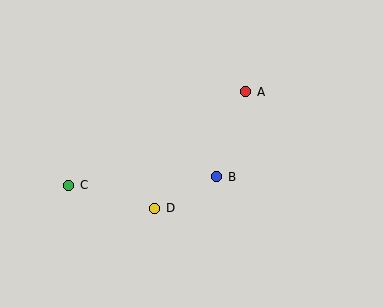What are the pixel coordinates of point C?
Point C is at (69, 185).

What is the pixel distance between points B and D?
The distance between B and D is 70 pixels.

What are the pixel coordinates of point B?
Point B is at (217, 177).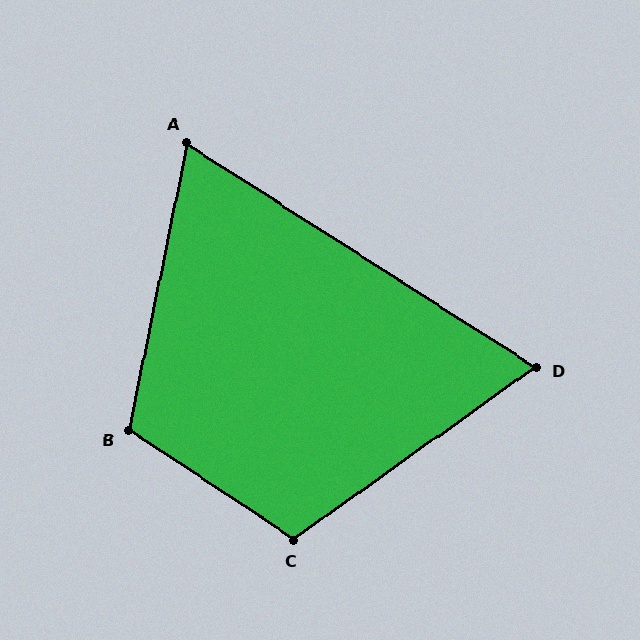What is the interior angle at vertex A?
Approximately 69 degrees (acute).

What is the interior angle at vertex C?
Approximately 111 degrees (obtuse).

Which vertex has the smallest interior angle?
D, at approximately 68 degrees.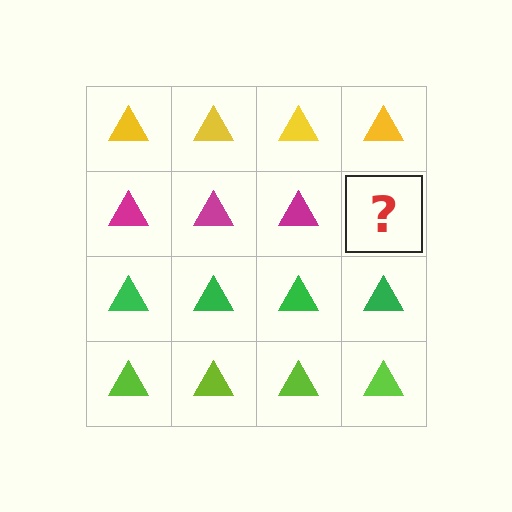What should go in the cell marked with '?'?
The missing cell should contain a magenta triangle.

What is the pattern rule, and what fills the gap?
The rule is that each row has a consistent color. The gap should be filled with a magenta triangle.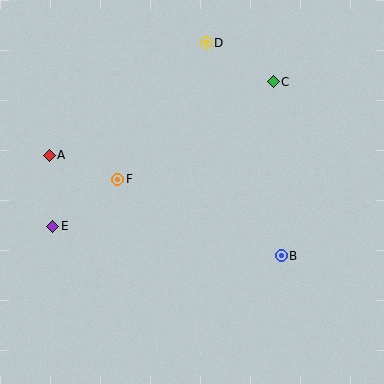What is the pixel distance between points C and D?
The distance between C and D is 77 pixels.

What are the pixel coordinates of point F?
Point F is at (118, 179).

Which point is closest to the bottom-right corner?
Point B is closest to the bottom-right corner.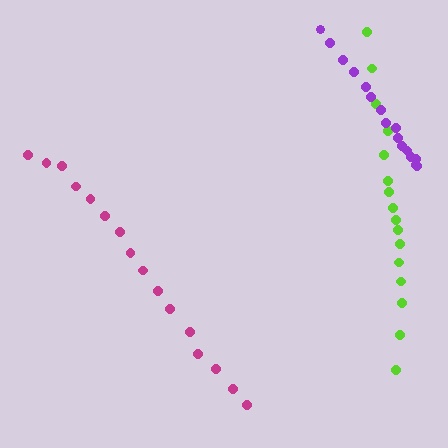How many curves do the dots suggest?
There are 3 distinct paths.